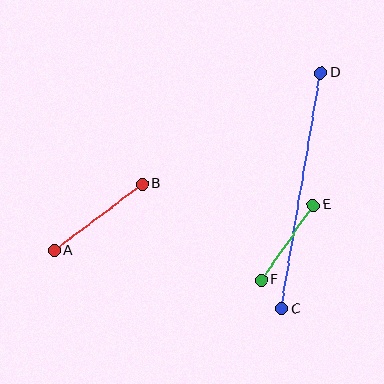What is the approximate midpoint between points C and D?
The midpoint is at approximately (301, 191) pixels.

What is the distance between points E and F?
The distance is approximately 91 pixels.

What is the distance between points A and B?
The distance is approximately 110 pixels.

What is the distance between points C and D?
The distance is approximately 239 pixels.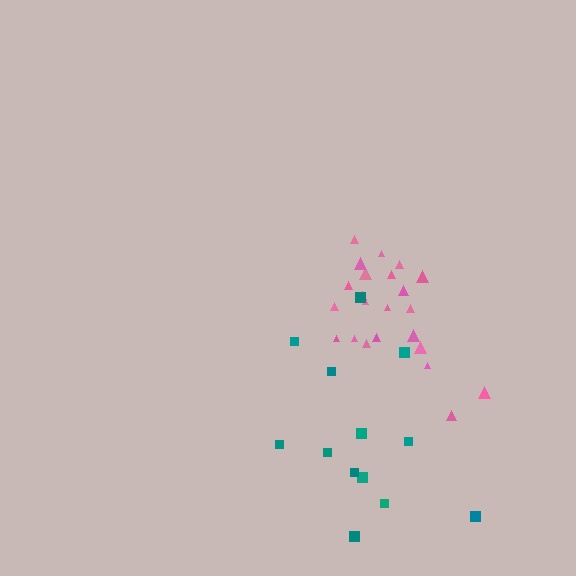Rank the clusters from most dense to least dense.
pink, teal.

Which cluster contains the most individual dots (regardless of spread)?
Pink (23).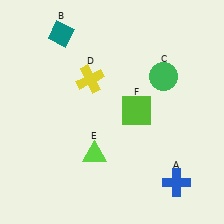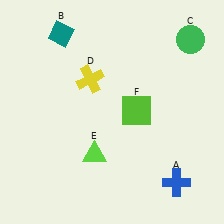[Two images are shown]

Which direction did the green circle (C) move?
The green circle (C) moved up.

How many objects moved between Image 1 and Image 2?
1 object moved between the two images.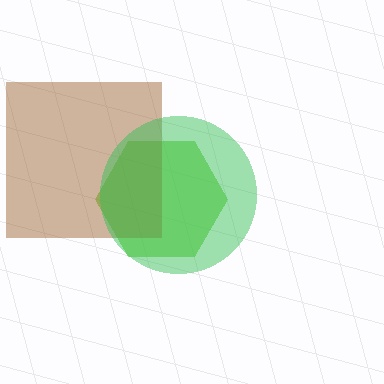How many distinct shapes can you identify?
There are 3 distinct shapes: a lime hexagon, a brown square, a green circle.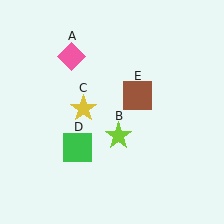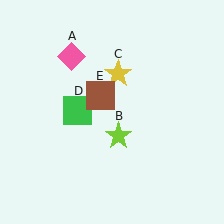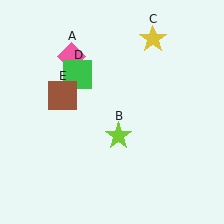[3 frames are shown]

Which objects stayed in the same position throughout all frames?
Pink diamond (object A) and lime star (object B) remained stationary.